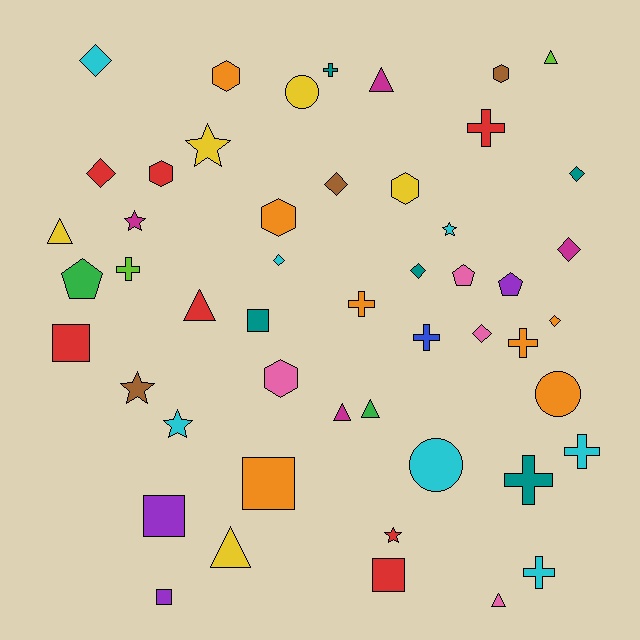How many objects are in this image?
There are 50 objects.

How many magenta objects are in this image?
There are 4 magenta objects.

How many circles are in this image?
There are 3 circles.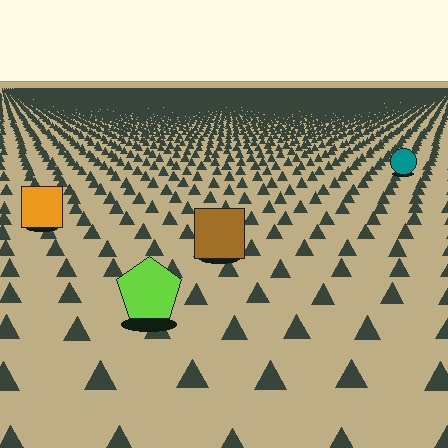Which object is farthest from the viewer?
The teal circle is farthest from the viewer. It appears smaller and the ground texture around it is denser.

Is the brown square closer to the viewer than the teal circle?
Yes. The brown square is closer — you can tell from the texture gradient: the ground texture is coarser near it.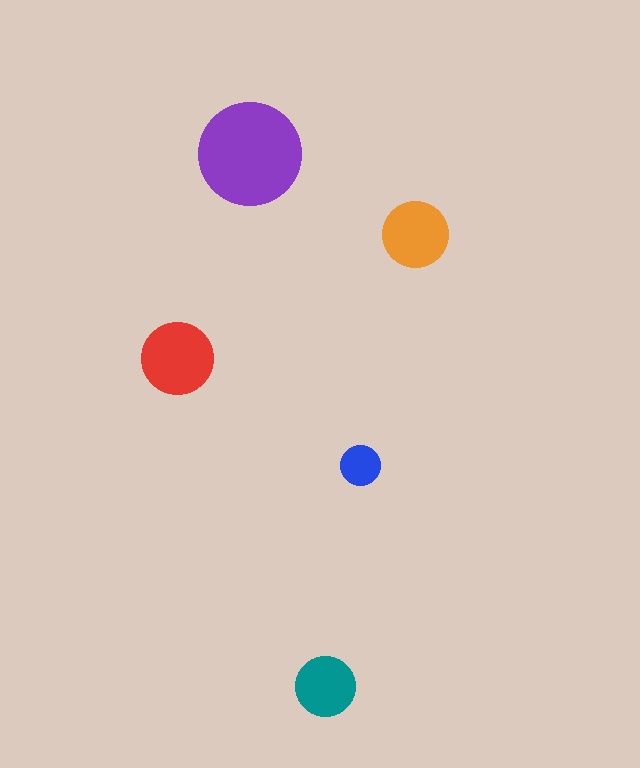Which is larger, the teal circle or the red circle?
The red one.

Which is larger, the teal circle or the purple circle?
The purple one.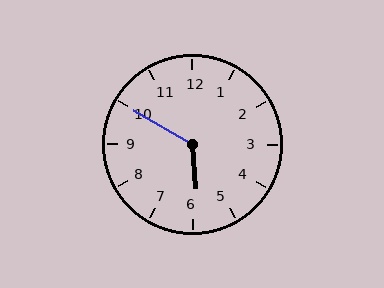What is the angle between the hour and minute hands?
Approximately 125 degrees.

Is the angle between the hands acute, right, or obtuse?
It is obtuse.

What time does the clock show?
5:50.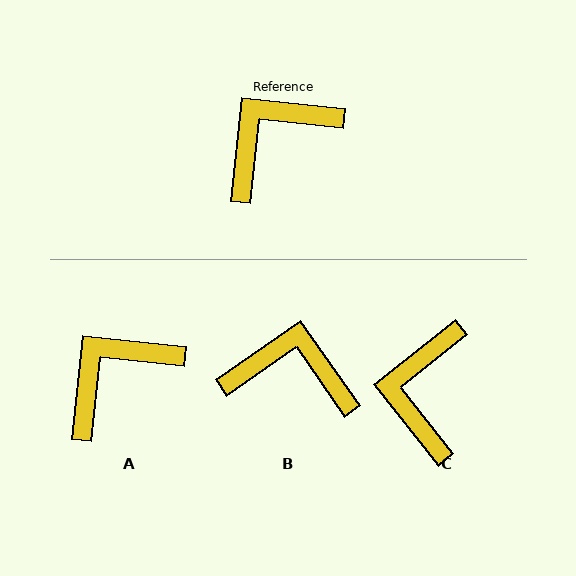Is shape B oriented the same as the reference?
No, it is off by about 49 degrees.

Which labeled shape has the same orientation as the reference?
A.